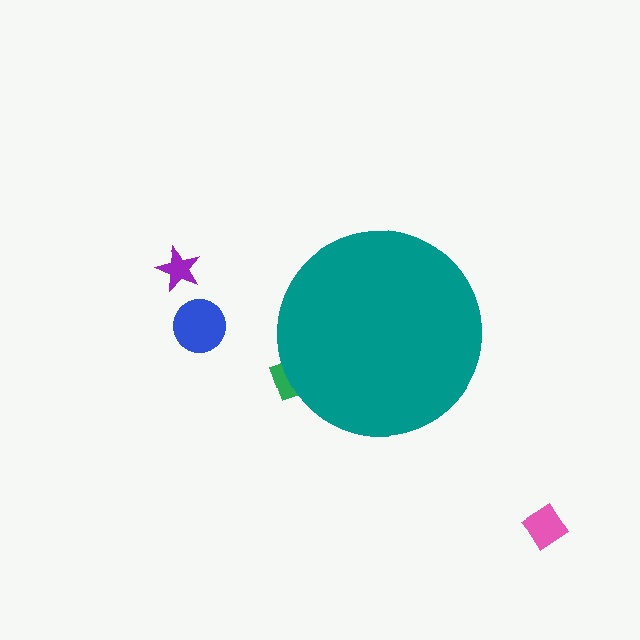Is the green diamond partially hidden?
Yes, the green diamond is partially hidden behind the teal circle.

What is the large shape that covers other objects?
A teal circle.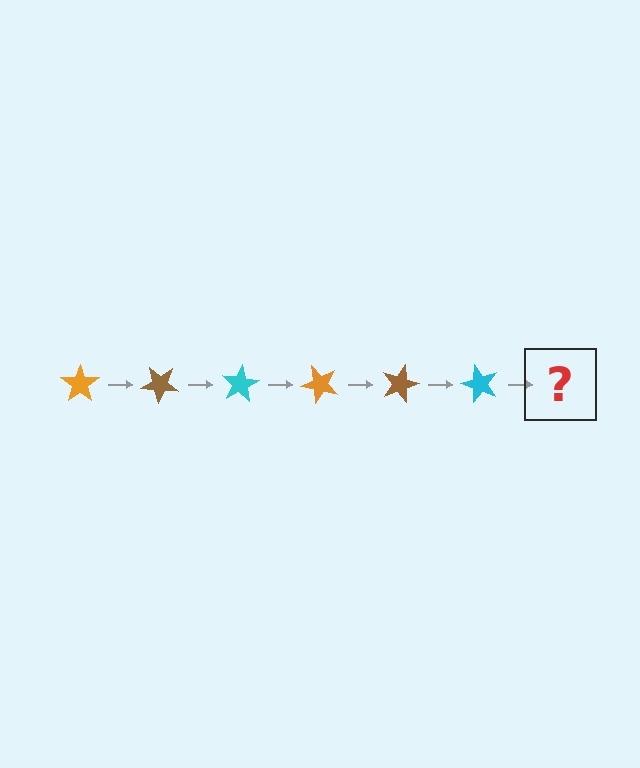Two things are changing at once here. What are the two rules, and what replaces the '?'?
The two rules are that it rotates 40 degrees each step and the color cycles through orange, brown, and cyan. The '?' should be an orange star, rotated 240 degrees from the start.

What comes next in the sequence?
The next element should be an orange star, rotated 240 degrees from the start.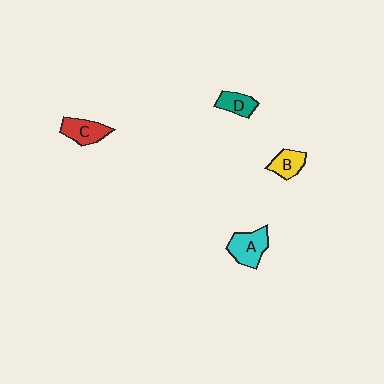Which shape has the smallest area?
Shape D (teal).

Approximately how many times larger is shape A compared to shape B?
Approximately 1.5 times.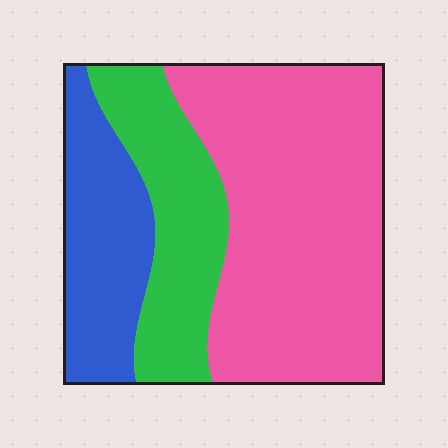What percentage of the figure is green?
Green covers about 25% of the figure.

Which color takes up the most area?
Pink, at roughly 55%.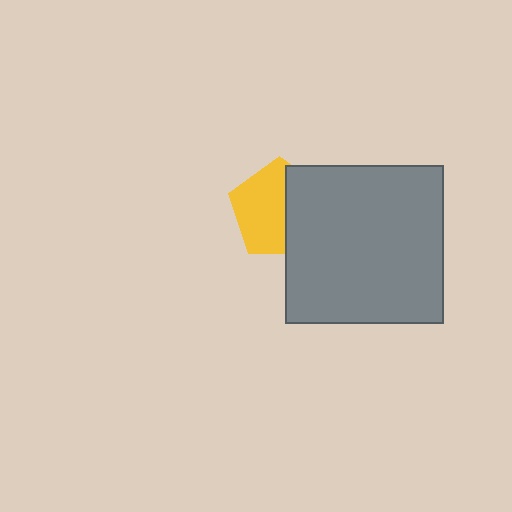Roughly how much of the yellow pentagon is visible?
About half of it is visible (roughly 58%).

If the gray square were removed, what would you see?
You would see the complete yellow pentagon.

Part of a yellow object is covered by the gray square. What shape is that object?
It is a pentagon.